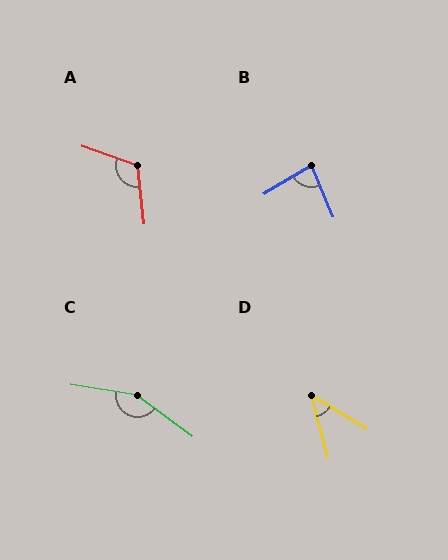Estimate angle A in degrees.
Approximately 116 degrees.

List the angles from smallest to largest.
D (44°), B (82°), A (116°), C (153°).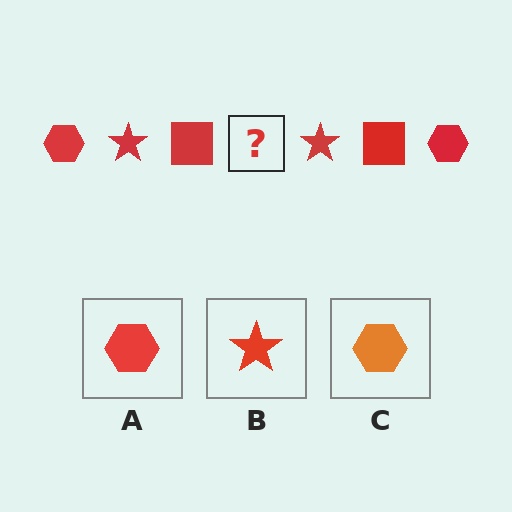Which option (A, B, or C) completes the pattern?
A.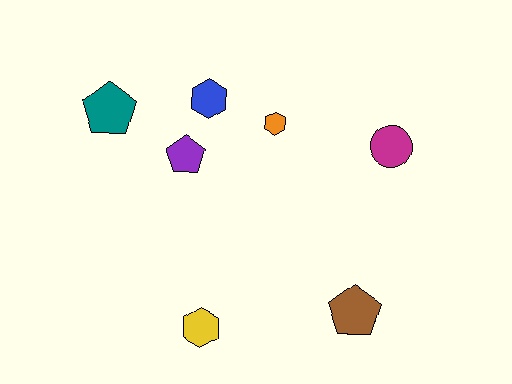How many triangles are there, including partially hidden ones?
There are no triangles.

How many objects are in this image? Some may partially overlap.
There are 7 objects.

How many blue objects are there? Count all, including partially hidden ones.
There is 1 blue object.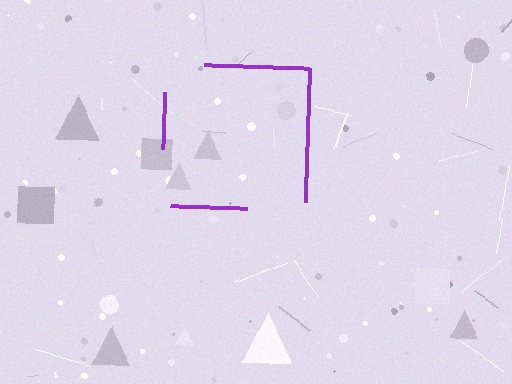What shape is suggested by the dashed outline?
The dashed outline suggests a square.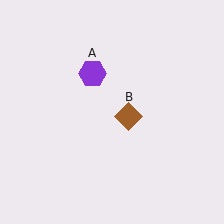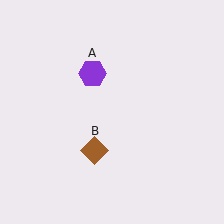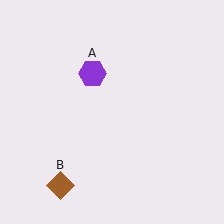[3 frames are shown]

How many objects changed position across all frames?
1 object changed position: brown diamond (object B).